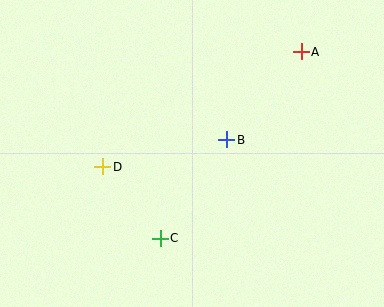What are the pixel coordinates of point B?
Point B is at (227, 140).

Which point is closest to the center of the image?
Point B at (227, 140) is closest to the center.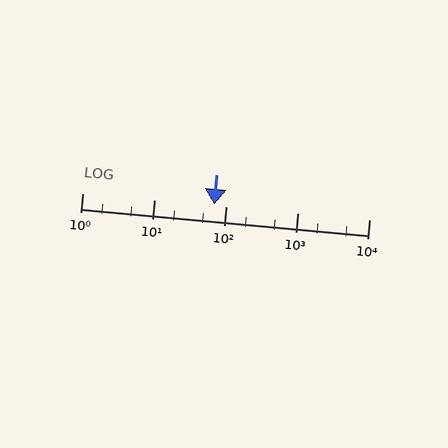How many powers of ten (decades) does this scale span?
The scale spans 4 decades, from 1 to 10000.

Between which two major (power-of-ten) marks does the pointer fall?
The pointer is between 10 and 100.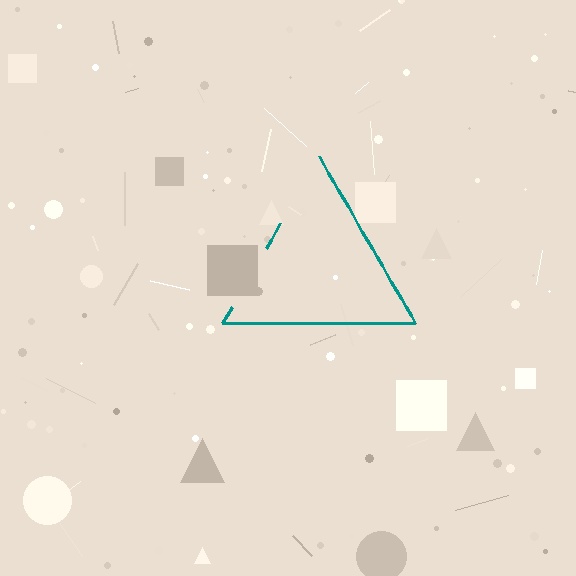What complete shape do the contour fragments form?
The contour fragments form a triangle.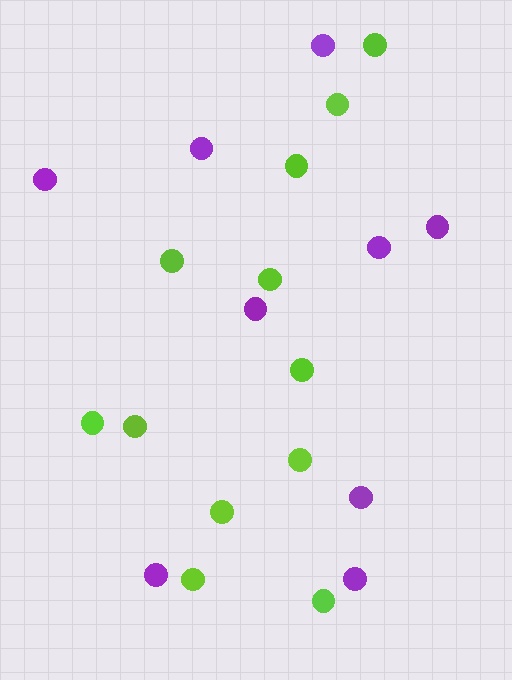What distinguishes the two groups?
There are 2 groups: one group of purple circles (9) and one group of lime circles (12).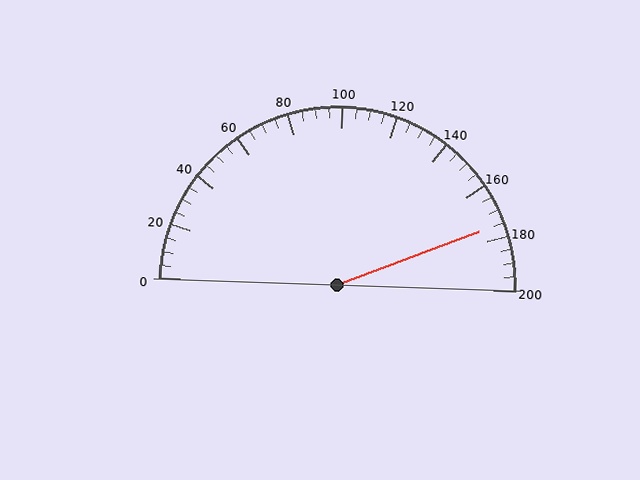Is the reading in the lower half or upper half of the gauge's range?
The reading is in the upper half of the range (0 to 200).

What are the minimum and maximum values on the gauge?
The gauge ranges from 0 to 200.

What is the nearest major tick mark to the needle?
The nearest major tick mark is 180.